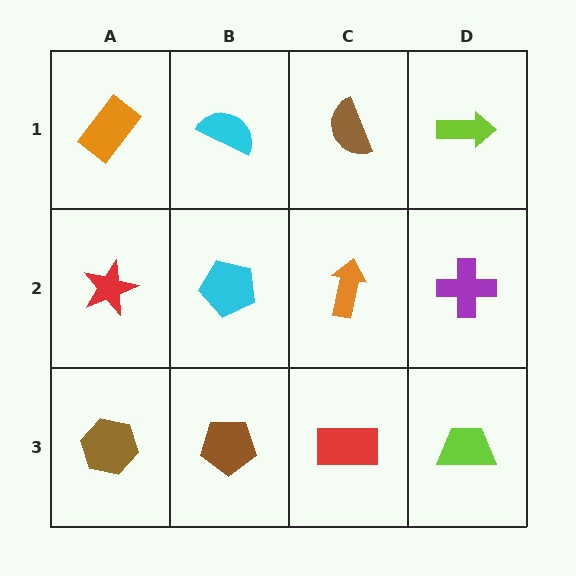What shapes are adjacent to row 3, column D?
A purple cross (row 2, column D), a red rectangle (row 3, column C).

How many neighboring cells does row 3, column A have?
2.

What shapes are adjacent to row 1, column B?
A cyan pentagon (row 2, column B), an orange rectangle (row 1, column A), a brown semicircle (row 1, column C).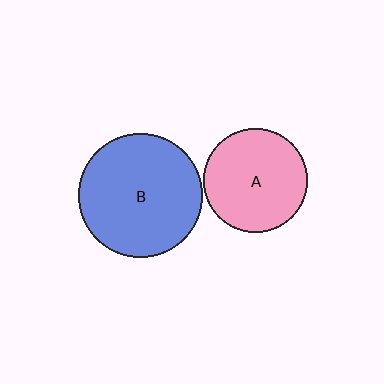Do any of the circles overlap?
No, none of the circles overlap.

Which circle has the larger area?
Circle B (blue).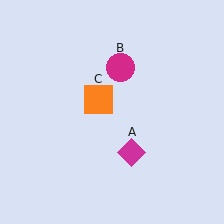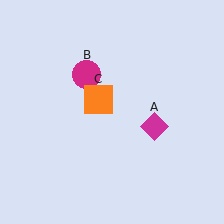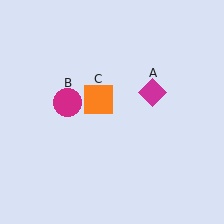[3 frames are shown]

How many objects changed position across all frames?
2 objects changed position: magenta diamond (object A), magenta circle (object B).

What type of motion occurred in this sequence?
The magenta diamond (object A), magenta circle (object B) rotated counterclockwise around the center of the scene.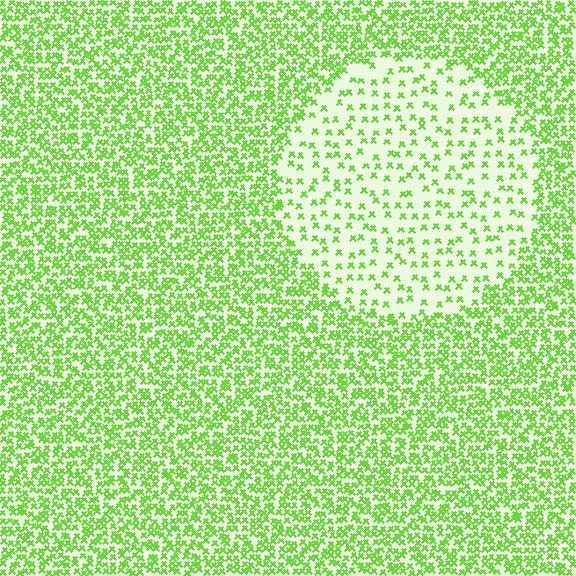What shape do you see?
I see a circle.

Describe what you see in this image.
The image contains small lime elements arranged at two different densities. A circle-shaped region is visible where the elements are less densely packed than the surrounding area.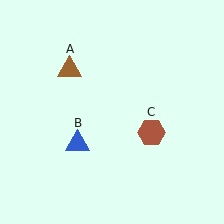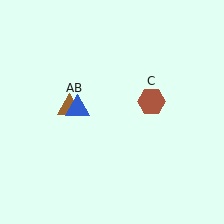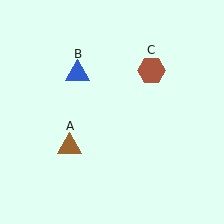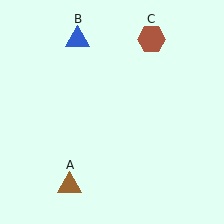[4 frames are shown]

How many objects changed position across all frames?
3 objects changed position: brown triangle (object A), blue triangle (object B), brown hexagon (object C).